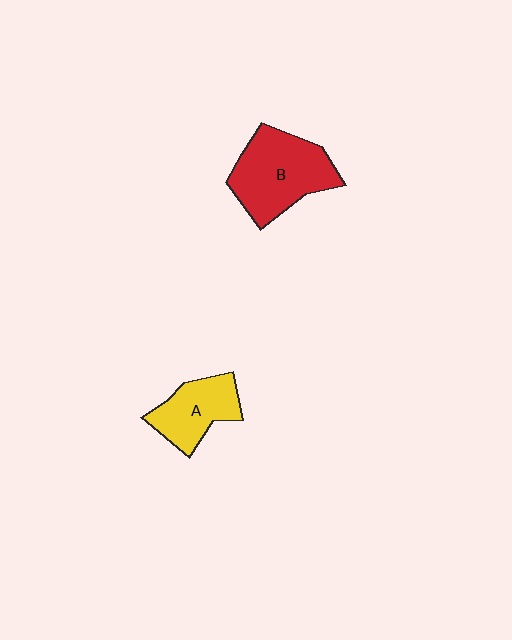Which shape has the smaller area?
Shape A (yellow).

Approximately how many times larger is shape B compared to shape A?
Approximately 1.5 times.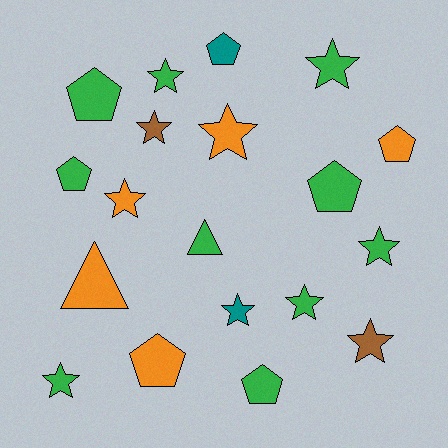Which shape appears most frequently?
Star, with 10 objects.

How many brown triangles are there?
There are no brown triangles.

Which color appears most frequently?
Green, with 10 objects.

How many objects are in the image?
There are 19 objects.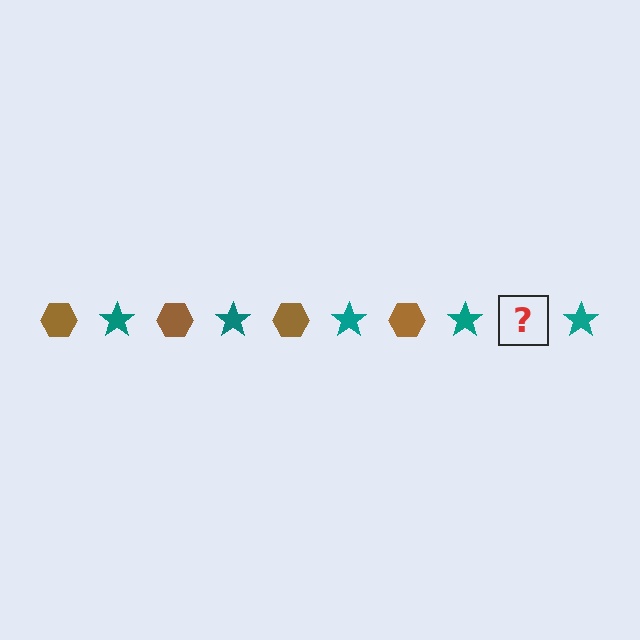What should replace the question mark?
The question mark should be replaced with a brown hexagon.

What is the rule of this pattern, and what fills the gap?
The rule is that the pattern alternates between brown hexagon and teal star. The gap should be filled with a brown hexagon.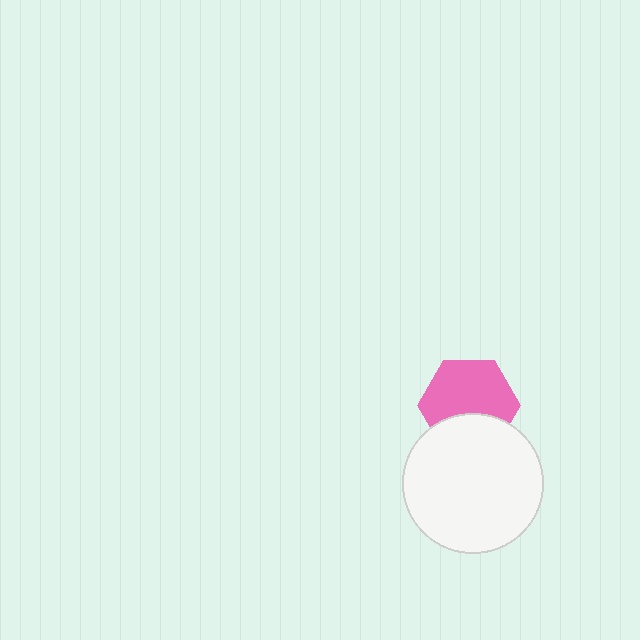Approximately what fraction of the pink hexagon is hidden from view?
Roughly 32% of the pink hexagon is hidden behind the white circle.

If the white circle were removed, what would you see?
You would see the complete pink hexagon.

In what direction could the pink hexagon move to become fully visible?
The pink hexagon could move up. That would shift it out from behind the white circle entirely.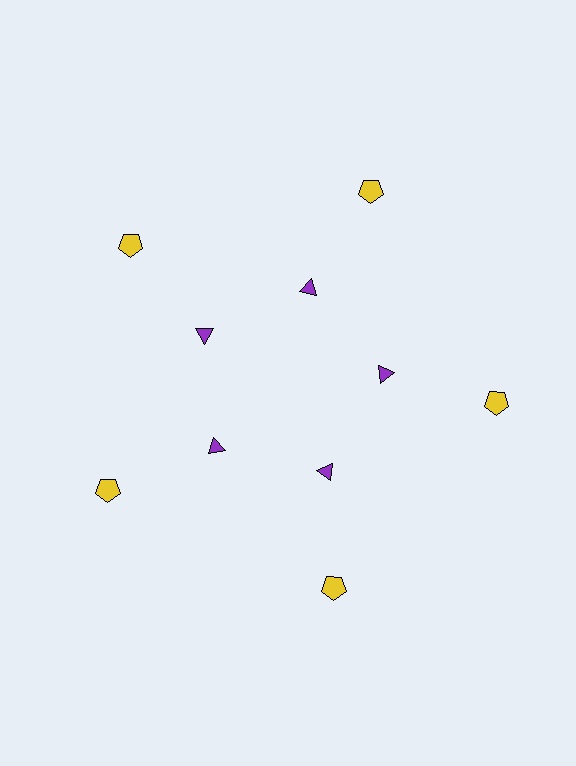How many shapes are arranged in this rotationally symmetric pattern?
There are 10 shapes, arranged in 5 groups of 2.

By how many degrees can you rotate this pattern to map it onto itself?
The pattern maps onto itself every 72 degrees of rotation.